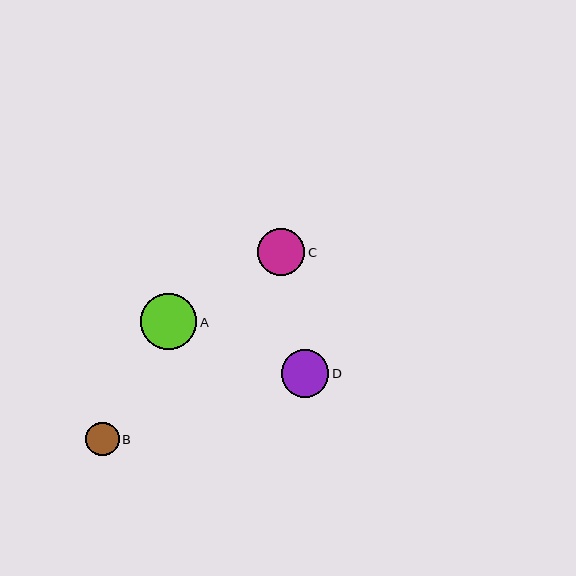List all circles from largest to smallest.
From largest to smallest: A, D, C, B.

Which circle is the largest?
Circle A is the largest with a size of approximately 56 pixels.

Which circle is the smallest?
Circle B is the smallest with a size of approximately 34 pixels.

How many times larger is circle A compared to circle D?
Circle A is approximately 1.2 times the size of circle D.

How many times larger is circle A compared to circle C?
Circle A is approximately 1.2 times the size of circle C.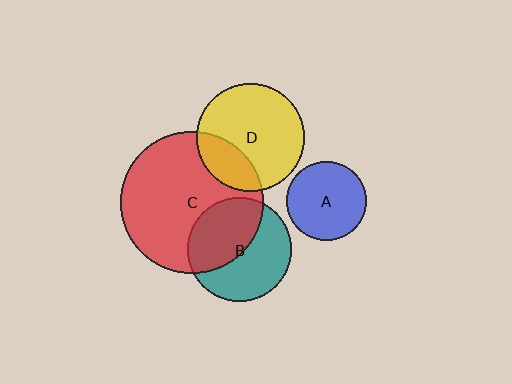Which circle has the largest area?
Circle C (red).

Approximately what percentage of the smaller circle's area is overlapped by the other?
Approximately 25%.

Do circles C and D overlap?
Yes.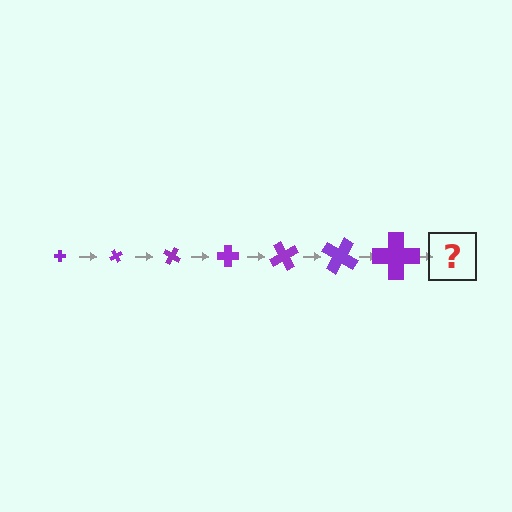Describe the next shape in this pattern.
It should be a cross, larger than the previous one and rotated 420 degrees from the start.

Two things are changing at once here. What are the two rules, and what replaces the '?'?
The two rules are that the cross grows larger each step and it rotates 60 degrees each step. The '?' should be a cross, larger than the previous one and rotated 420 degrees from the start.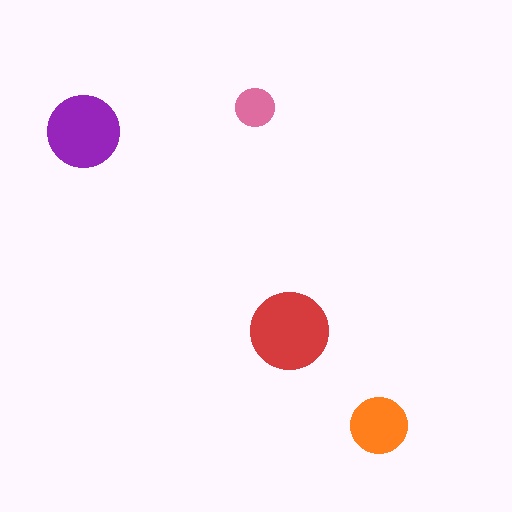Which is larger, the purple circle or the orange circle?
The purple one.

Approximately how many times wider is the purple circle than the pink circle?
About 2 times wider.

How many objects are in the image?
There are 4 objects in the image.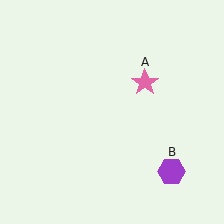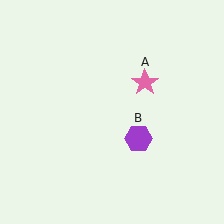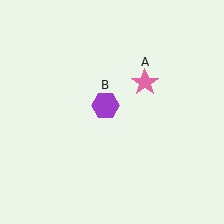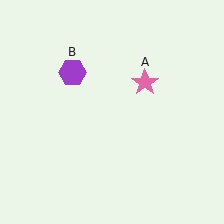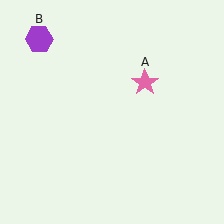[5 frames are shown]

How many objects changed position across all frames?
1 object changed position: purple hexagon (object B).